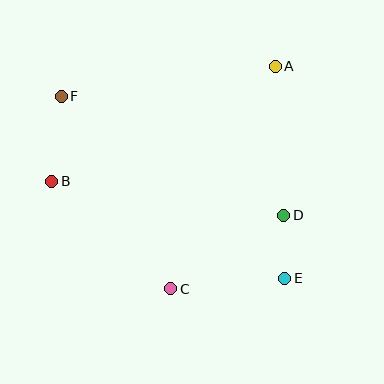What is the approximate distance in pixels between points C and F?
The distance between C and F is approximately 222 pixels.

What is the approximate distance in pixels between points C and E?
The distance between C and E is approximately 114 pixels.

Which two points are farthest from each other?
Points E and F are farthest from each other.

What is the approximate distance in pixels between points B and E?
The distance between B and E is approximately 252 pixels.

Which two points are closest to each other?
Points D and E are closest to each other.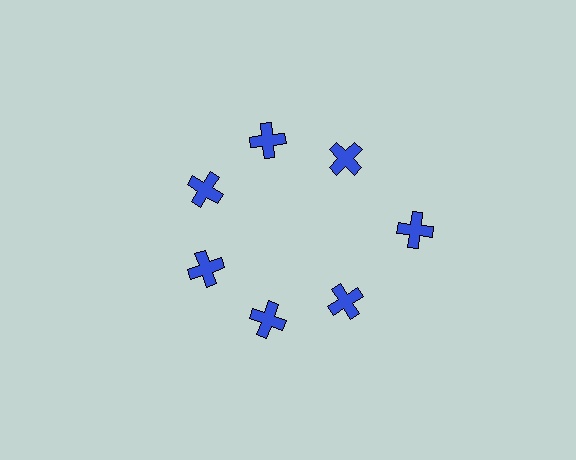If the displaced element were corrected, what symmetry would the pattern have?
It would have 7-fold rotational symmetry — the pattern would map onto itself every 51 degrees.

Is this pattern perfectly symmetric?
No. The 7 blue crosses are arranged in a ring, but one element near the 3 o'clock position is pushed outward from the center, breaking the 7-fold rotational symmetry.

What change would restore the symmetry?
The symmetry would be restored by moving it inward, back onto the ring so that all 7 crosses sit at equal angles and equal distance from the center.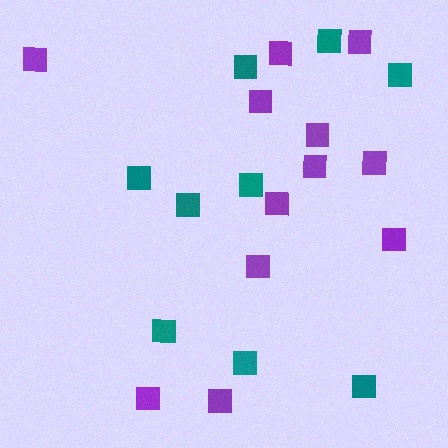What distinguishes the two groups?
There are 2 groups: one group of teal squares (9) and one group of purple squares (12).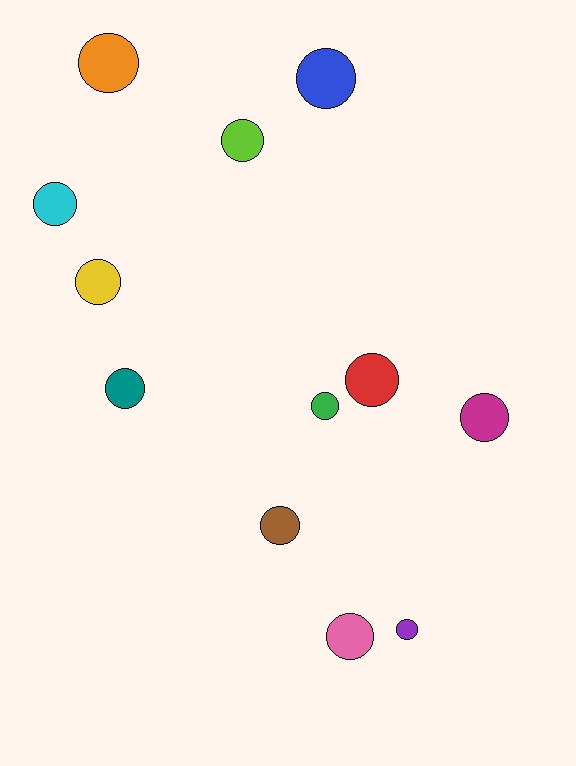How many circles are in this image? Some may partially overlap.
There are 12 circles.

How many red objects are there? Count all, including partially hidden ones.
There is 1 red object.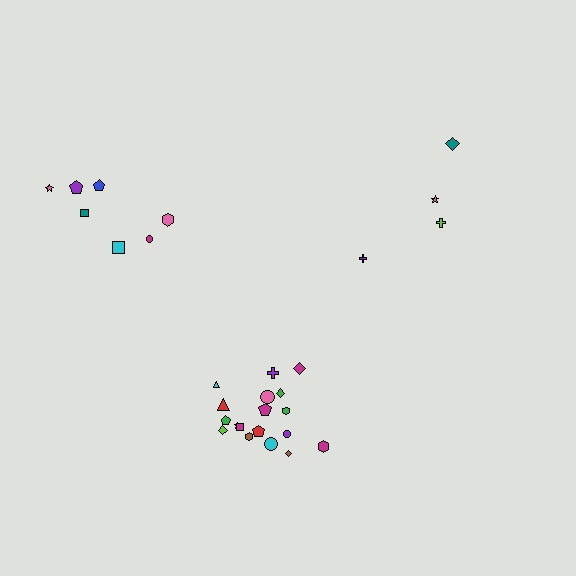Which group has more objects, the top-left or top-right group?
The top-left group.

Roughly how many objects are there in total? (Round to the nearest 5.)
Roughly 30 objects in total.